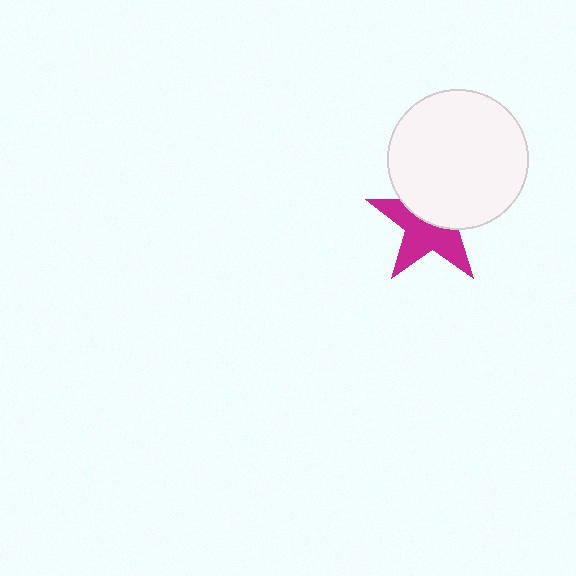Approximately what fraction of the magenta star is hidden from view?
Roughly 47% of the magenta star is hidden behind the white circle.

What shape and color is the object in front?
The object in front is a white circle.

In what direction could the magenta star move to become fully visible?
The magenta star could move down. That would shift it out from behind the white circle entirely.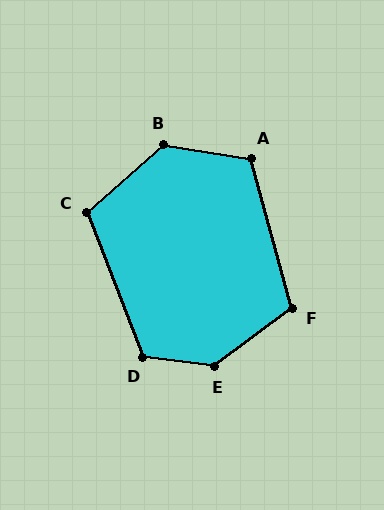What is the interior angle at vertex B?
Approximately 130 degrees (obtuse).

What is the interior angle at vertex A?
Approximately 114 degrees (obtuse).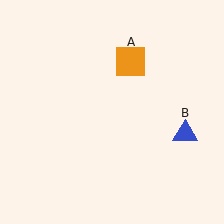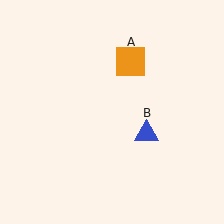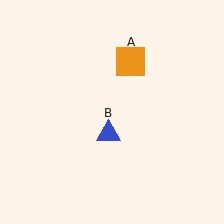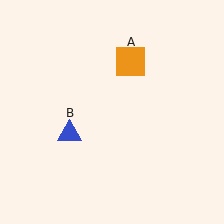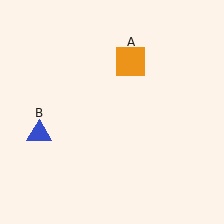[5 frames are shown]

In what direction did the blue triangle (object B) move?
The blue triangle (object B) moved left.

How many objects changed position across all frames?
1 object changed position: blue triangle (object B).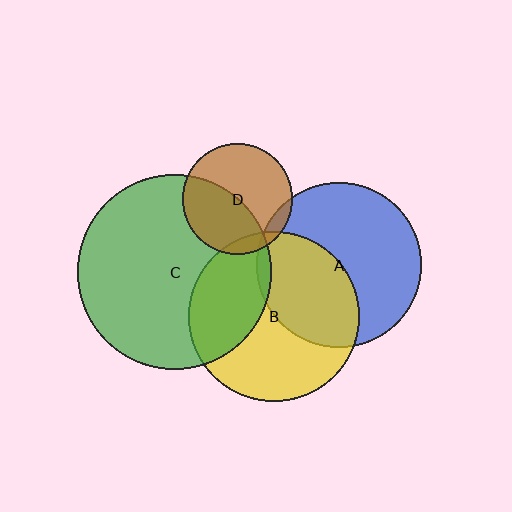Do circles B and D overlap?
Yes.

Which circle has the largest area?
Circle C (green).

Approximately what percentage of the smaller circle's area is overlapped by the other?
Approximately 10%.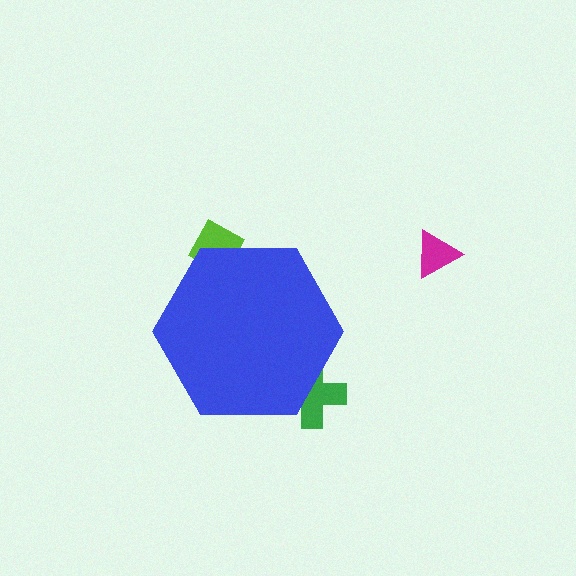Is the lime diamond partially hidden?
Yes, the lime diamond is partially hidden behind the blue hexagon.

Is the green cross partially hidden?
Yes, the green cross is partially hidden behind the blue hexagon.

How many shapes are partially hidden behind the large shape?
2 shapes are partially hidden.